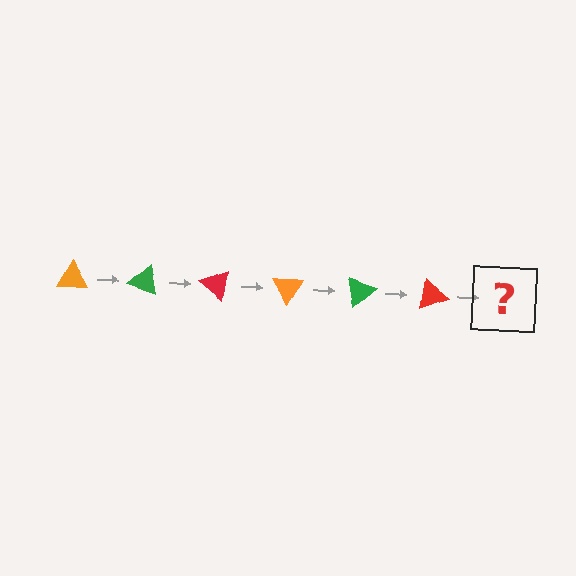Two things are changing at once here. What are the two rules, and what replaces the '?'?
The two rules are that it rotates 20 degrees each step and the color cycles through orange, green, and red. The '?' should be an orange triangle, rotated 120 degrees from the start.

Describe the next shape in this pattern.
It should be an orange triangle, rotated 120 degrees from the start.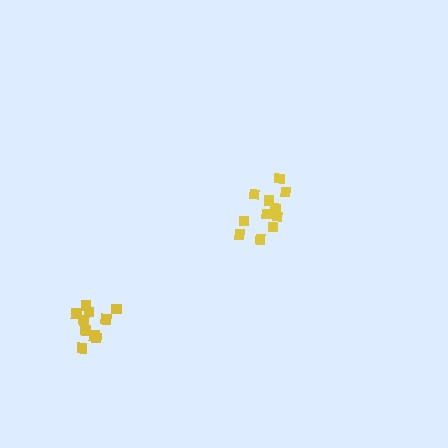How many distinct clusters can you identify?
There are 2 distinct clusters.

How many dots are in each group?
Group 1: 11 dots, Group 2: 11 dots (22 total).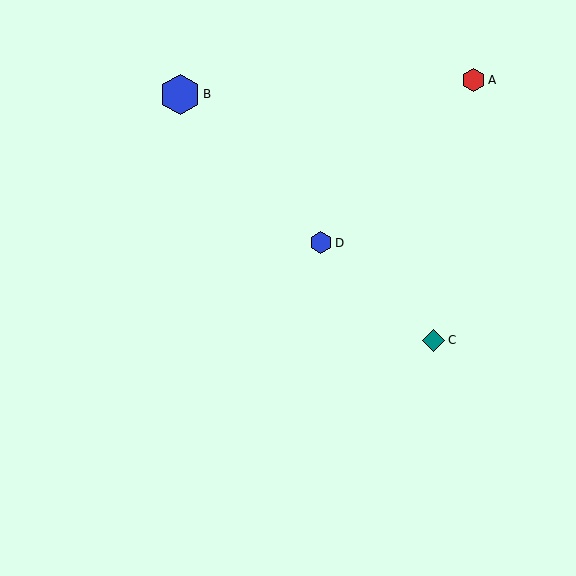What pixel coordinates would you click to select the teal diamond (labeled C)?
Click at (434, 340) to select the teal diamond C.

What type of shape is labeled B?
Shape B is a blue hexagon.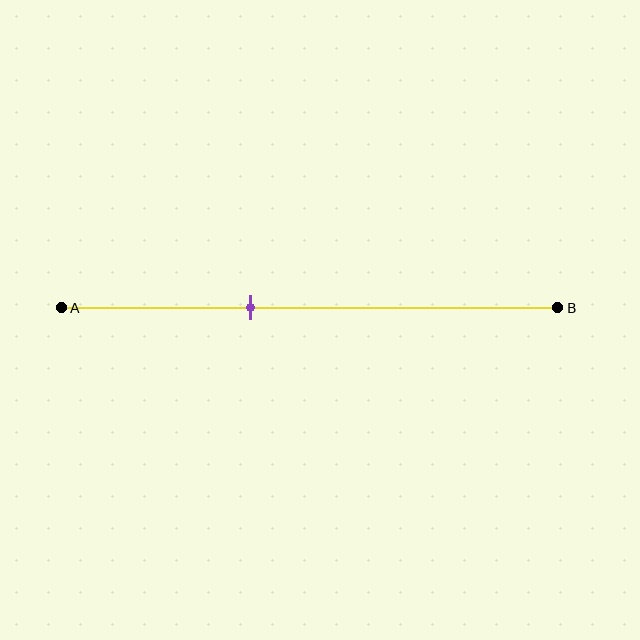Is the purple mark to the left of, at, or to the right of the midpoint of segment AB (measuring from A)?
The purple mark is to the left of the midpoint of segment AB.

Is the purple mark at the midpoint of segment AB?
No, the mark is at about 40% from A, not at the 50% midpoint.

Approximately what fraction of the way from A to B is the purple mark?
The purple mark is approximately 40% of the way from A to B.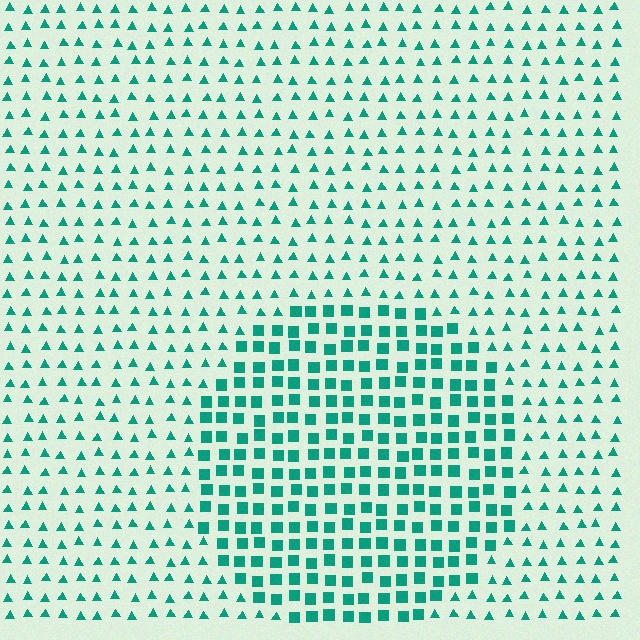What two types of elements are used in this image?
The image uses squares inside the circle region and triangles outside it.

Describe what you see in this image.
The image is filled with small teal elements arranged in a uniform grid. A circle-shaped region contains squares, while the surrounding area contains triangles. The boundary is defined purely by the change in element shape.